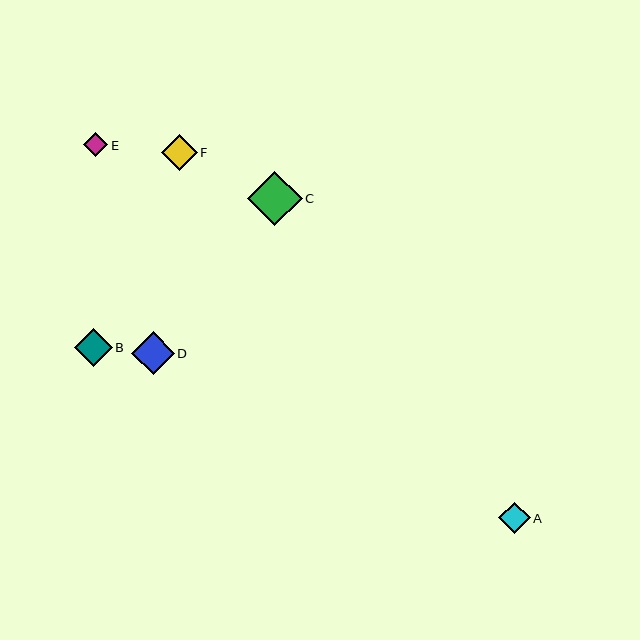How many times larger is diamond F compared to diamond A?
Diamond F is approximately 1.2 times the size of diamond A.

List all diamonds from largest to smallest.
From largest to smallest: C, D, B, F, A, E.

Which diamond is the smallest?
Diamond E is the smallest with a size of approximately 24 pixels.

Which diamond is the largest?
Diamond C is the largest with a size of approximately 55 pixels.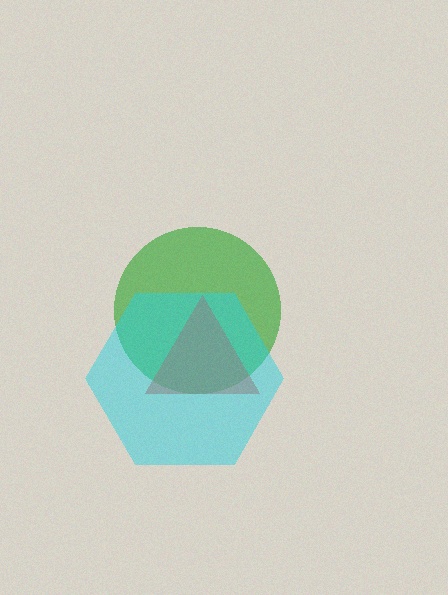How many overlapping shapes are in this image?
There are 3 overlapping shapes in the image.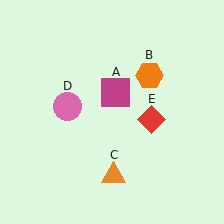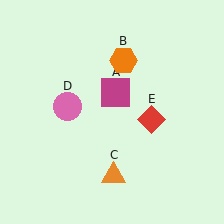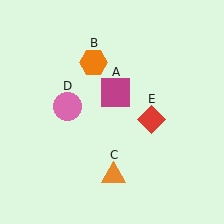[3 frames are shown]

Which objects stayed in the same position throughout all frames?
Magenta square (object A) and orange triangle (object C) and pink circle (object D) and red diamond (object E) remained stationary.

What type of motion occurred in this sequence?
The orange hexagon (object B) rotated counterclockwise around the center of the scene.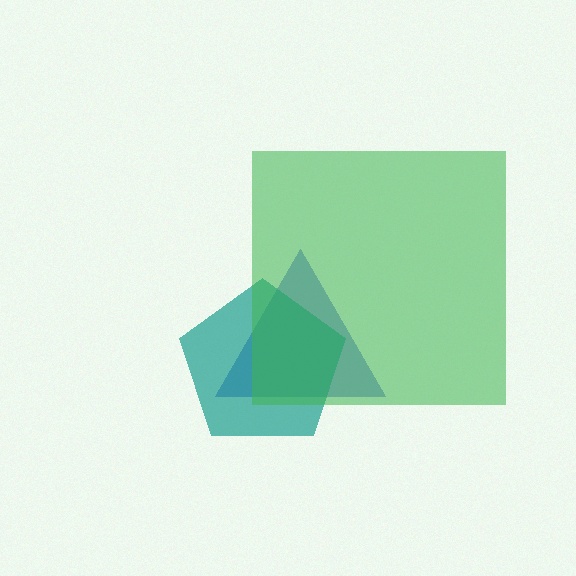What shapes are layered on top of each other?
The layered shapes are: a blue triangle, a teal pentagon, a green square.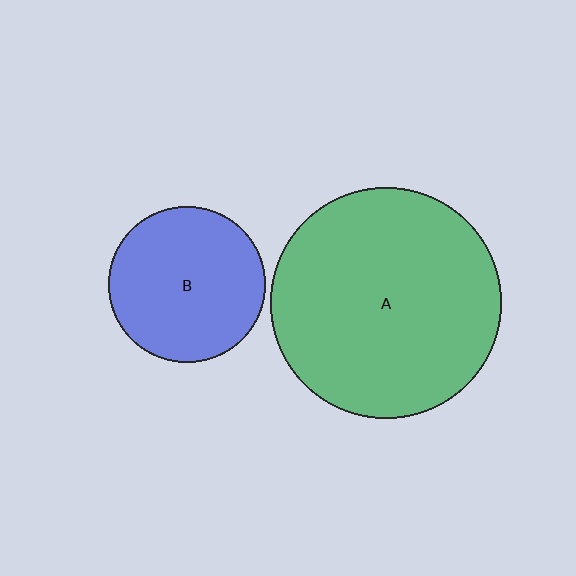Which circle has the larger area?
Circle A (green).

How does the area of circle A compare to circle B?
Approximately 2.2 times.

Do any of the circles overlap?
No, none of the circles overlap.